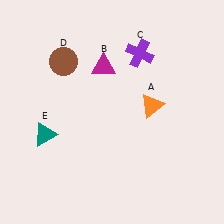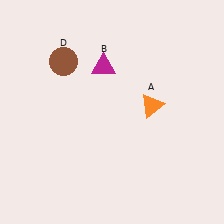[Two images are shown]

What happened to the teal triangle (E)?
The teal triangle (E) was removed in Image 2. It was in the bottom-left area of Image 1.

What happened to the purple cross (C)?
The purple cross (C) was removed in Image 2. It was in the top-right area of Image 1.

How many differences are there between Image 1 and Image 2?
There are 2 differences between the two images.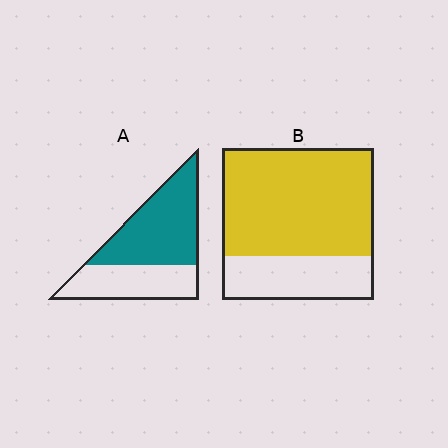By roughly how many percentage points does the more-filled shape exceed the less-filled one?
By roughly 10 percentage points (B over A).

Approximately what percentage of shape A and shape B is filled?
A is approximately 60% and B is approximately 70%.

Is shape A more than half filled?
Yes.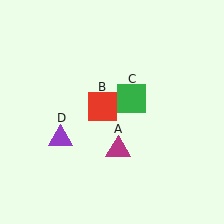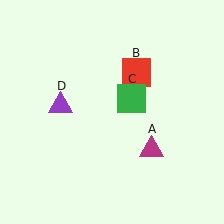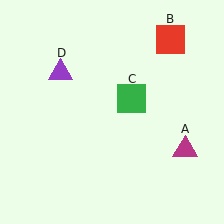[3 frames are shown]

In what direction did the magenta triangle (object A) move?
The magenta triangle (object A) moved right.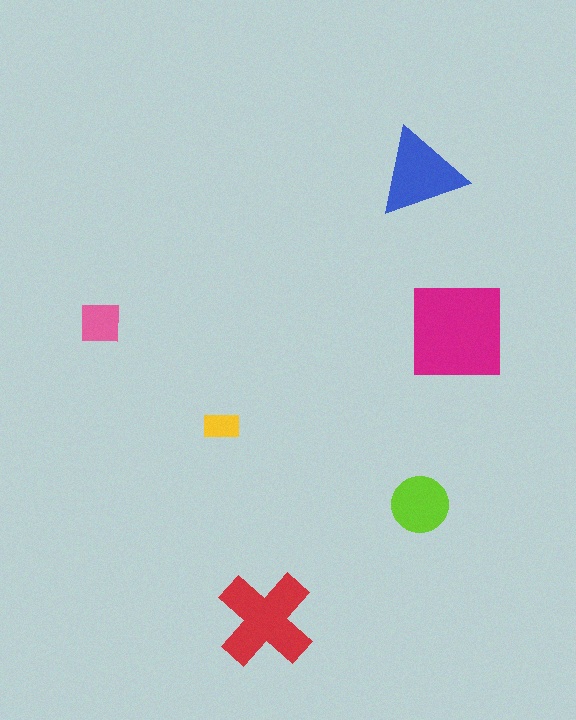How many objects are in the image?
There are 6 objects in the image.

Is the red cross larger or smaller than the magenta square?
Smaller.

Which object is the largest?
The magenta square.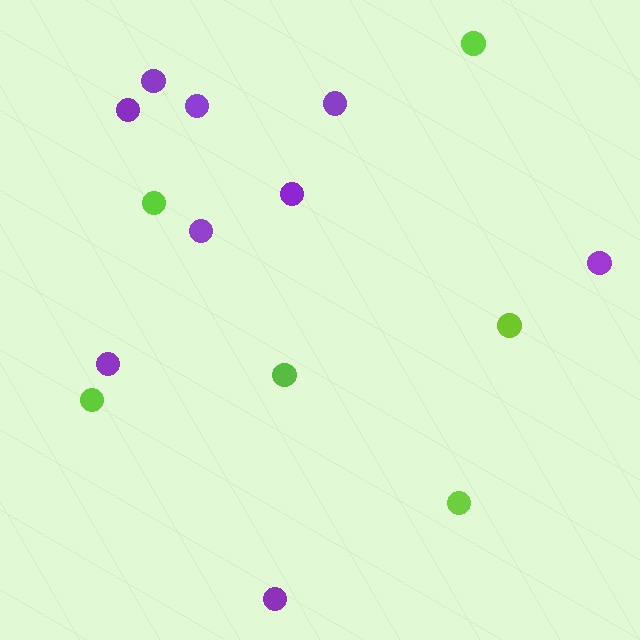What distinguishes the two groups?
There are 2 groups: one group of lime circles (6) and one group of purple circles (9).